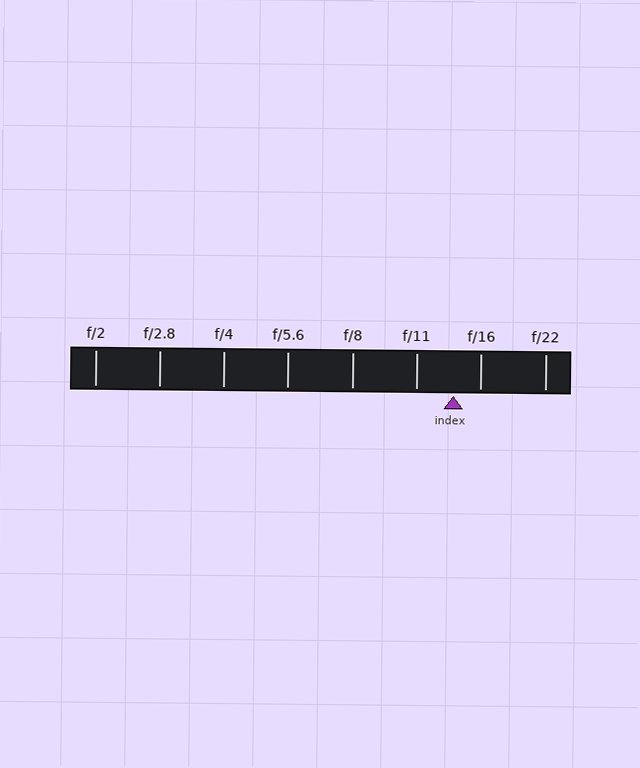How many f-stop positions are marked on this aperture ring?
There are 8 f-stop positions marked.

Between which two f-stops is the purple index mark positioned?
The index mark is between f/11 and f/16.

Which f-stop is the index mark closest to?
The index mark is closest to f/16.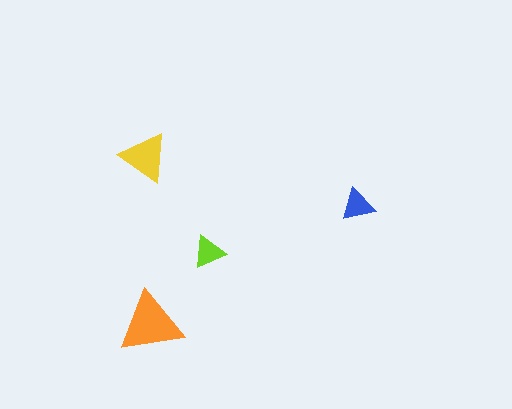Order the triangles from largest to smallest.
the orange one, the yellow one, the blue one, the lime one.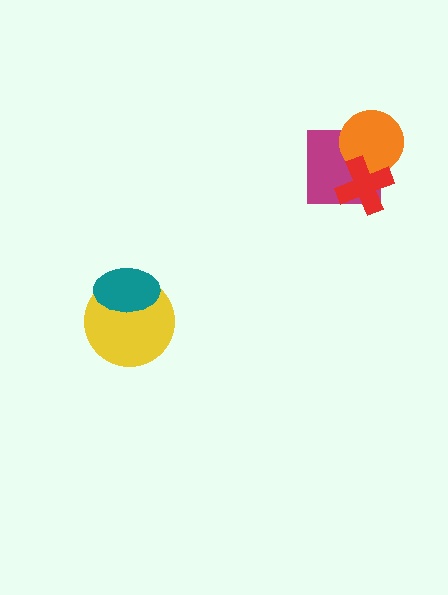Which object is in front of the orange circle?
The red cross is in front of the orange circle.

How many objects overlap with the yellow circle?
1 object overlaps with the yellow circle.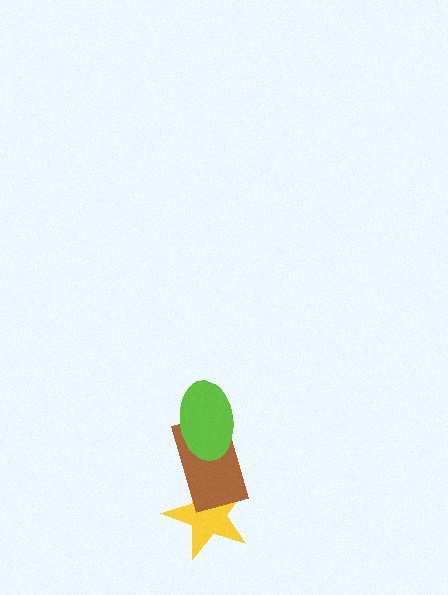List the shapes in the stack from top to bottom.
From top to bottom: the lime ellipse, the brown rectangle, the yellow star.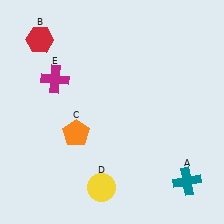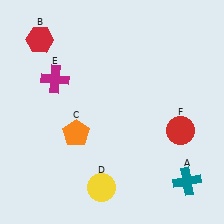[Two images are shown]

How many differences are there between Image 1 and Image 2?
There is 1 difference between the two images.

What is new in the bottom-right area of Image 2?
A red circle (F) was added in the bottom-right area of Image 2.